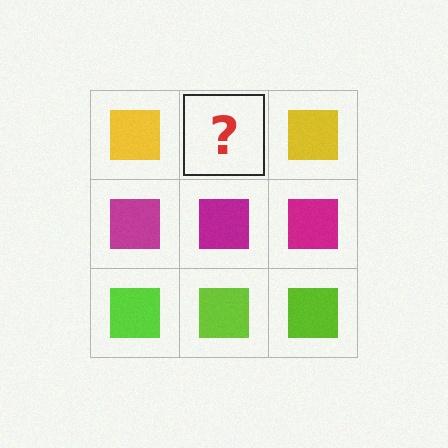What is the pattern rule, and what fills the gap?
The rule is that each row has a consistent color. The gap should be filled with a yellow square.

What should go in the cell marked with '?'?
The missing cell should contain a yellow square.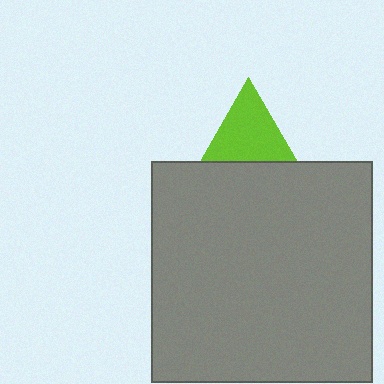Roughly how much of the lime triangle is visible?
About half of it is visible (roughly 57%).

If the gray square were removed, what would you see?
You would see the complete lime triangle.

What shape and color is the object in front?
The object in front is a gray square.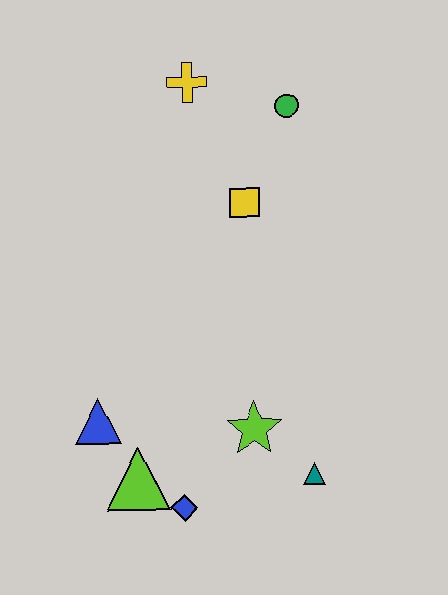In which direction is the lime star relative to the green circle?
The lime star is below the green circle.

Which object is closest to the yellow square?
The green circle is closest to the yellow square.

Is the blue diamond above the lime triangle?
No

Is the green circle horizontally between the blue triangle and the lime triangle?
No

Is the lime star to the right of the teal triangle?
No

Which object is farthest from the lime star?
The yellow cross is farthest from the lime star.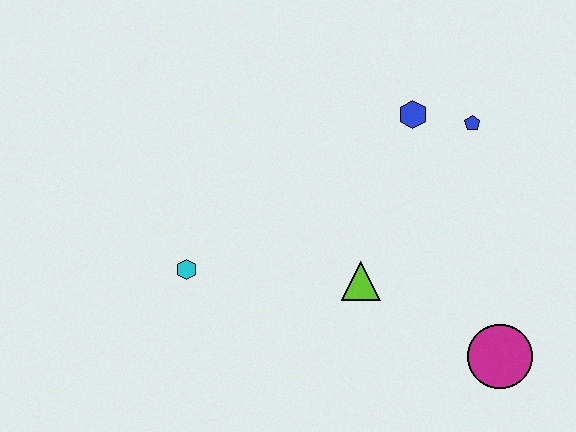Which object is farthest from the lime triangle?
The blue pentagon is farthest from the lime triangle.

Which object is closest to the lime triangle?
The magenta circle is closest to the lime triangle.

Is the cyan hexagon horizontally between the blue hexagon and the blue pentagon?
No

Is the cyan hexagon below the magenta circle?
No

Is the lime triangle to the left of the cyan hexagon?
No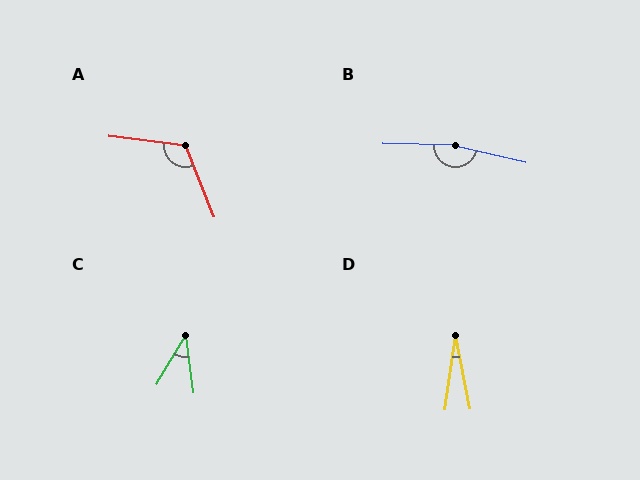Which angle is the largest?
B, at approximately 167 degrees.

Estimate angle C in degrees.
Approximately 38 degrees.